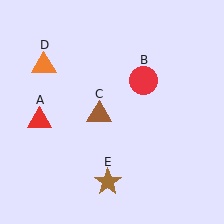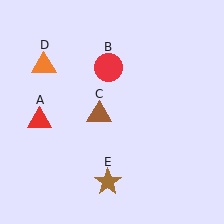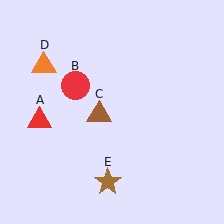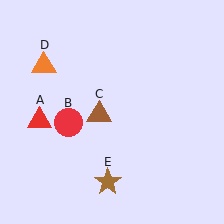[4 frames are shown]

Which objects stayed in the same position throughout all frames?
Red triangle (object A) and brown triangle (object C) and orange triangle (object D) and brown star (object E) remained stationary.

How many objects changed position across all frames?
1 object changed position: red circle (object B).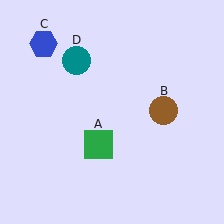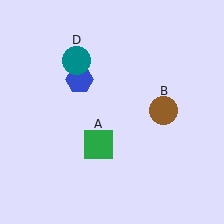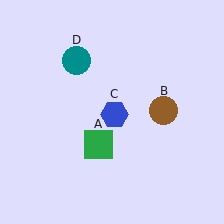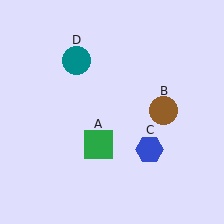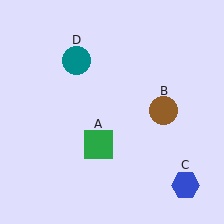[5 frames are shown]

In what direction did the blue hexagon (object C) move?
The blue hexagon (object C) moved down and to the right.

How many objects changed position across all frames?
1 object changed position: blue hexagon (object C).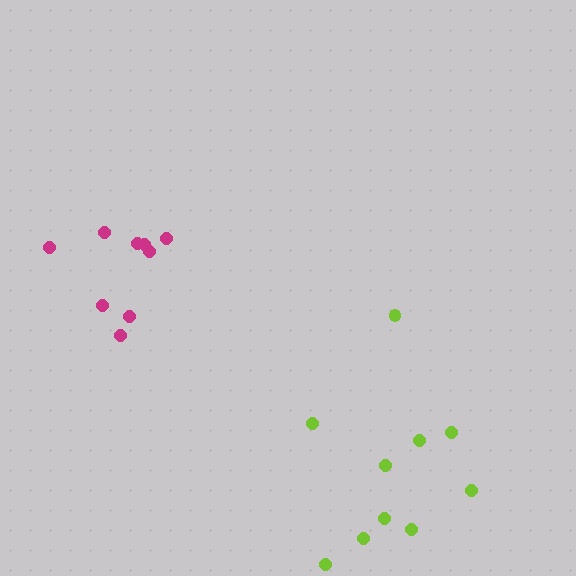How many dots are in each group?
Group 1: 9 dots, Group 2: 10 dots (19 total).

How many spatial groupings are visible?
There are 2 spatial groupings.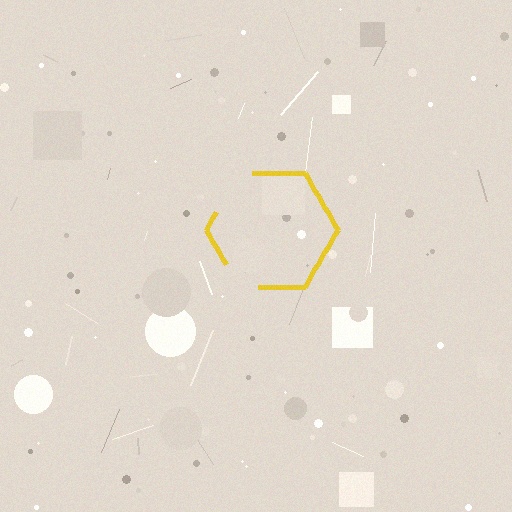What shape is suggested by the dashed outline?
The dashed outline suggests a hexagon.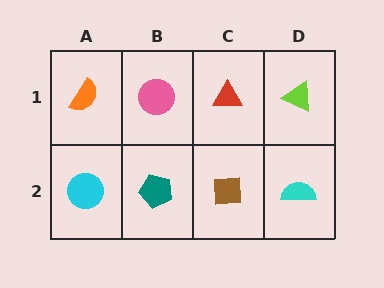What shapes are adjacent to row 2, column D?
A lime triangle (row 1, column D), a brown square (row 2, column C).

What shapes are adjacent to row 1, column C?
A brown square (row 2, column C), a pink circle (row 1, column B), a lime triangle (row 1, column D).